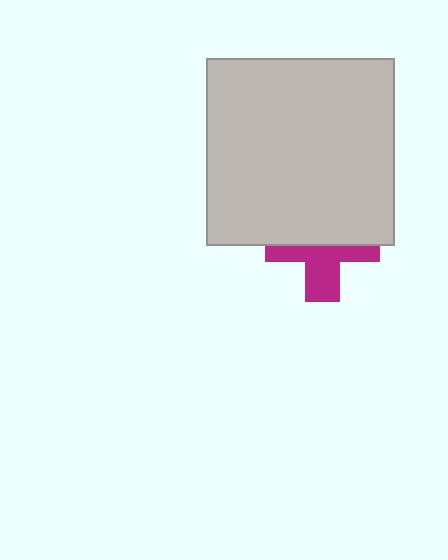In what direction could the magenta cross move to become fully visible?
The magenta cross could move down. That would shift it out from behind the light gray square entirely.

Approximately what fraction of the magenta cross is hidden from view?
Roughly 52% of the magenta cross is hidden behind the light gray square.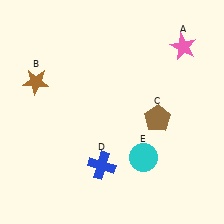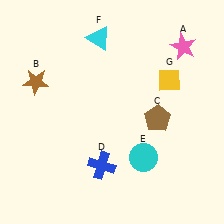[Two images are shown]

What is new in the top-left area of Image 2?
A cyan triangle (F) was added in the top-left area of Image 2.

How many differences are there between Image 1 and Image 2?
There are 2 differences between the two images.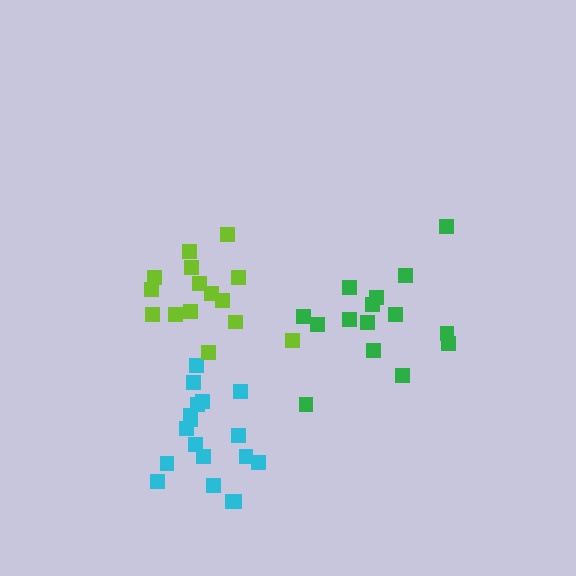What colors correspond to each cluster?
The clusters are colored: cyan, green, lime.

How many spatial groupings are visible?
There are 3 spatial groupings.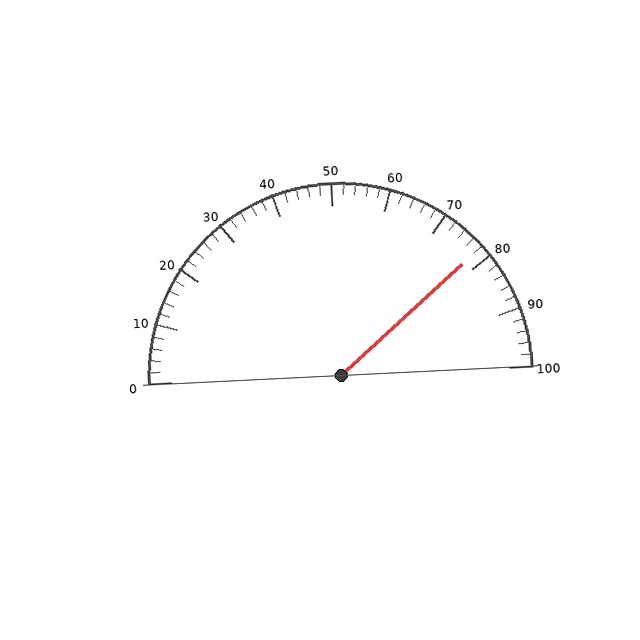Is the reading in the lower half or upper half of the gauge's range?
The reading is in the upper half of the range (0 to 100).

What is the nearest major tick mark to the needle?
The nearest major tick mark is 80.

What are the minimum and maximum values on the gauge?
The gauge ranges from 0 to 100.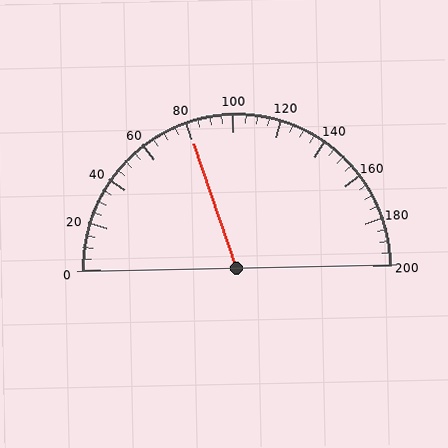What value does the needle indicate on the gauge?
The needle indicates approximately 80.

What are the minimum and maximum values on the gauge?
The gauge ranges from 0 to 200.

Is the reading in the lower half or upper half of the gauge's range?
The reading is in the lower half of the range (0 to 200).